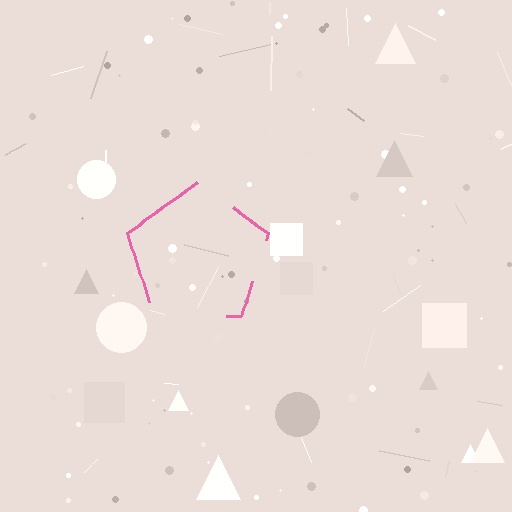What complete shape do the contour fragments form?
The contour fragments form a pentagon.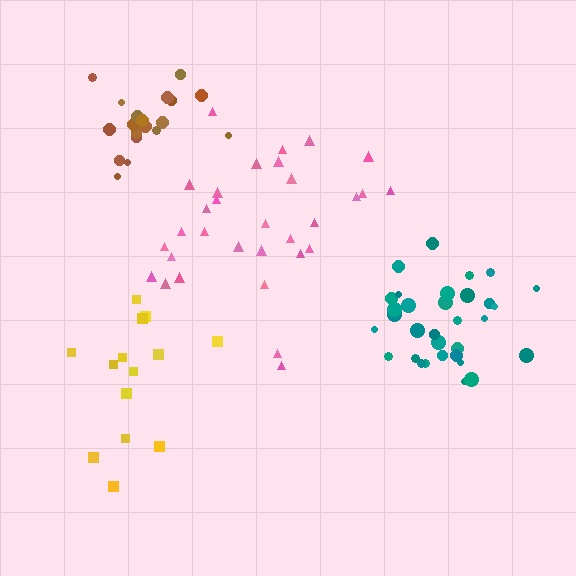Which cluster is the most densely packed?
Teal.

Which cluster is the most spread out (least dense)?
Yellow.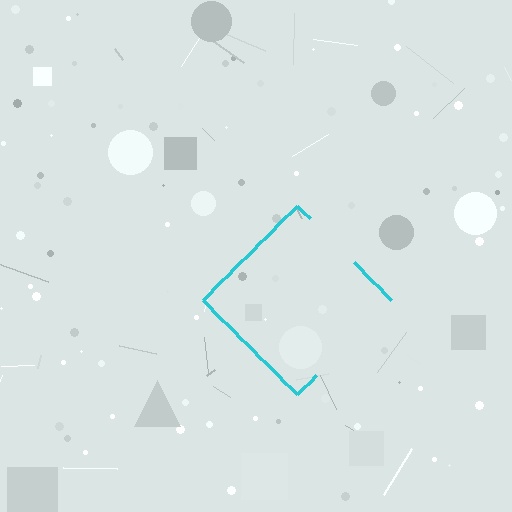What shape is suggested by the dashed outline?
The dashed outline suggests a diamond.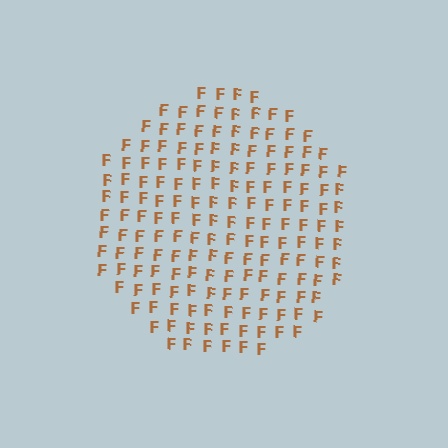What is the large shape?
The large shape is a circle.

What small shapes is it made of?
It is made of small letter F's.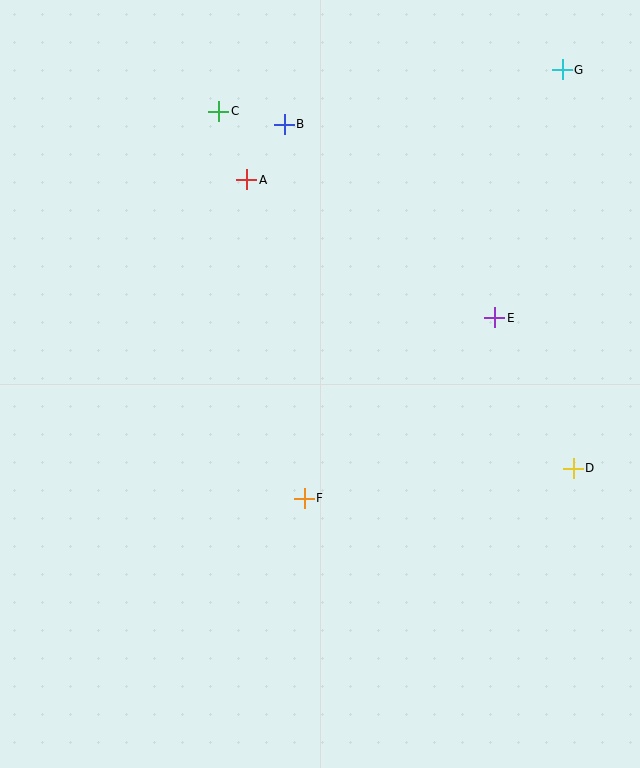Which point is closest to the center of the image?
Point F at (304, 498) is closest to the center.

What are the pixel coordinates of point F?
Point F is at (304, 498).